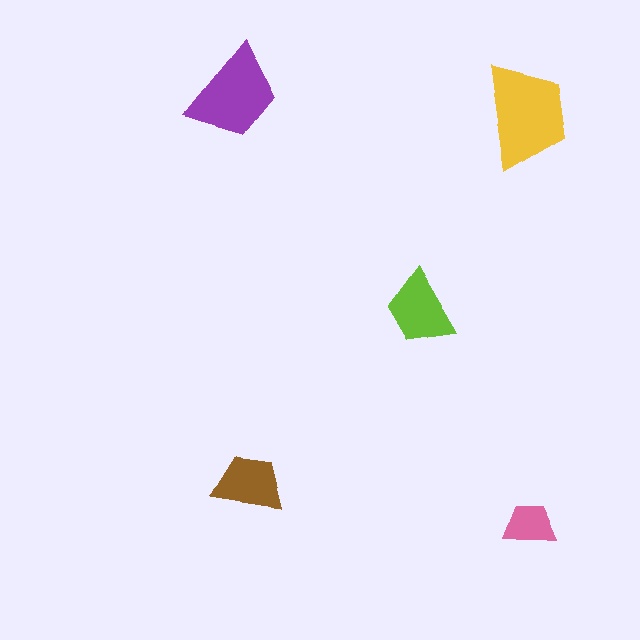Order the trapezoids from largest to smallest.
the yellow one, the purple one, the lime one, the brown one, the pink one.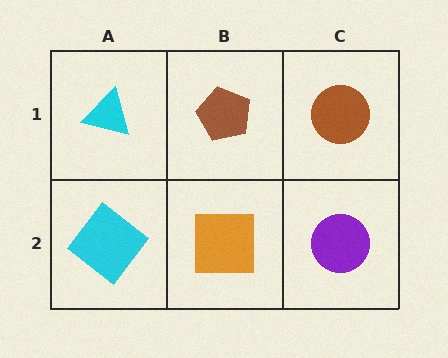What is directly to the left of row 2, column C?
An orange square.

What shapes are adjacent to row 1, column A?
A cyan diamond (row 2, column A), a brown pentagon (row 1, column B).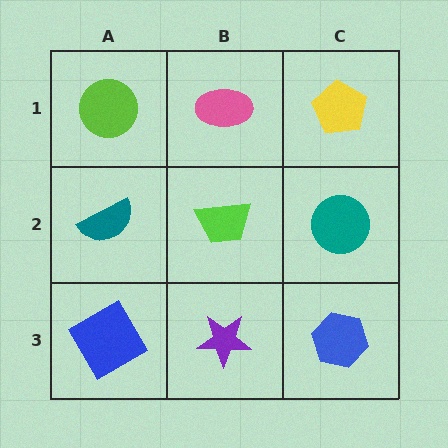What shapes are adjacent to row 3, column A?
A teal semicircle (row 2, column A), a purple star (row 3, column B).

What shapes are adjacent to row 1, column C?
A teal circle (row 2, column C), a pink ellipse (row 1, column B).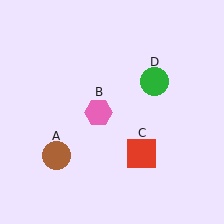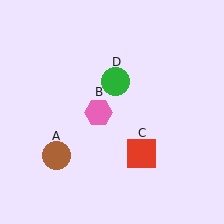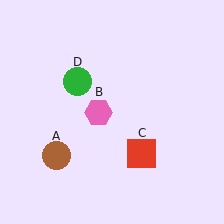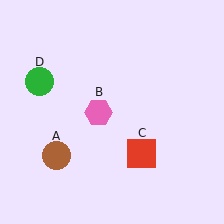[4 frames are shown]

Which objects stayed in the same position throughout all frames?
Brown circle (object A) and pink hexagon (object B) and red square (object C) remained stationary.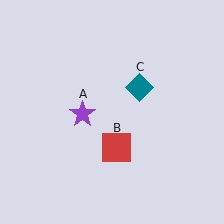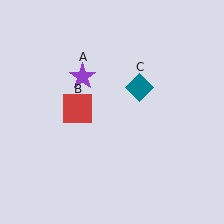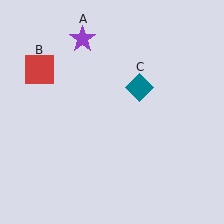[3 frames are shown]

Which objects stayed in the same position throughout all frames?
Teal diamond (object C) remained stationary.